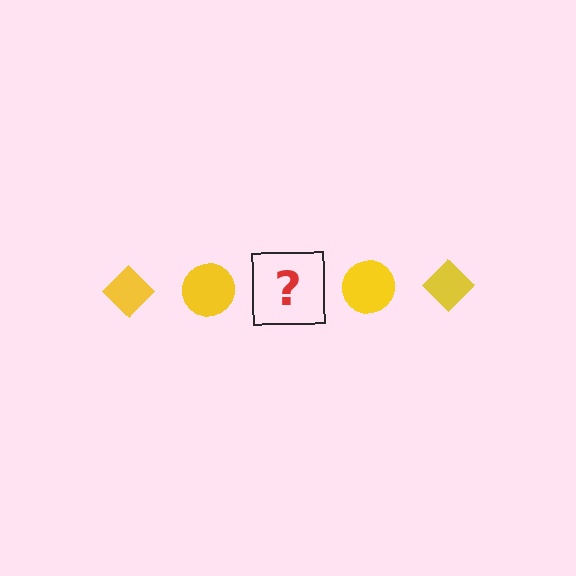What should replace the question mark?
The question mark should be replaced with a yellow diamond.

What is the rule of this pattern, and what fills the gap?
The rule is that the pattern cycles through diamond, circle shapes in yellow. The gap should be filled with a yellow diamond.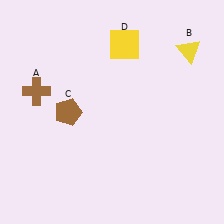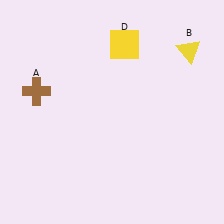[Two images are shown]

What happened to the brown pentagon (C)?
The brown pentagon (C) was removed in Image 2. It was in the bottom-left area of Image 1.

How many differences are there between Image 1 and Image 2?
There is 1 difference between the two images.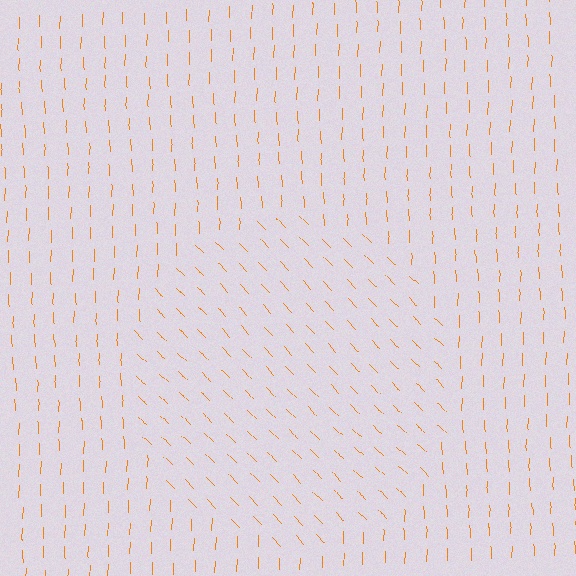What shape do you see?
I see a circle.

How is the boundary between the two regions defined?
The boundary is defined purely by a change in line orientation (approximately 45 degrees difference). All lines are the same color and thickness.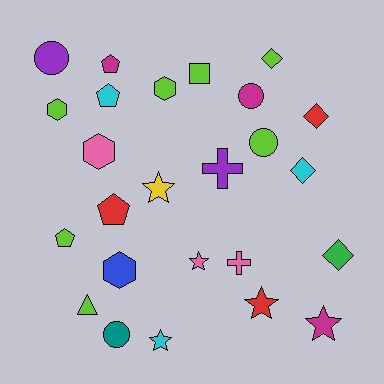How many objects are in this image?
There are 25 objects.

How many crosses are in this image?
There are 2 crosses.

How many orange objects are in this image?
There are no orange objects.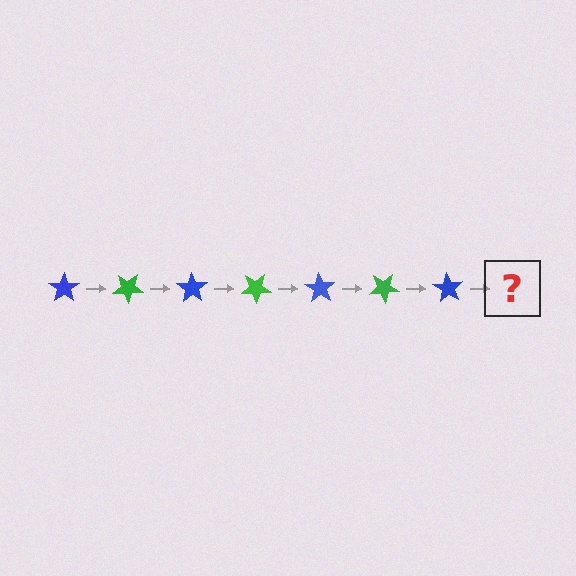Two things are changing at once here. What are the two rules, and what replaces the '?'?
The two rules are that it rotates 35 degrees each step and the color cycles through blue and green. The '?' should be a green star, rotated 245 degrees from the start.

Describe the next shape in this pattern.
It should be a green star, rotated 245 degrees from the start.